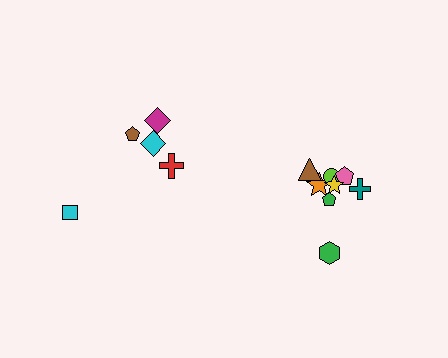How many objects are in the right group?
There are 8 objects.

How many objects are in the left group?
There are 5 objects.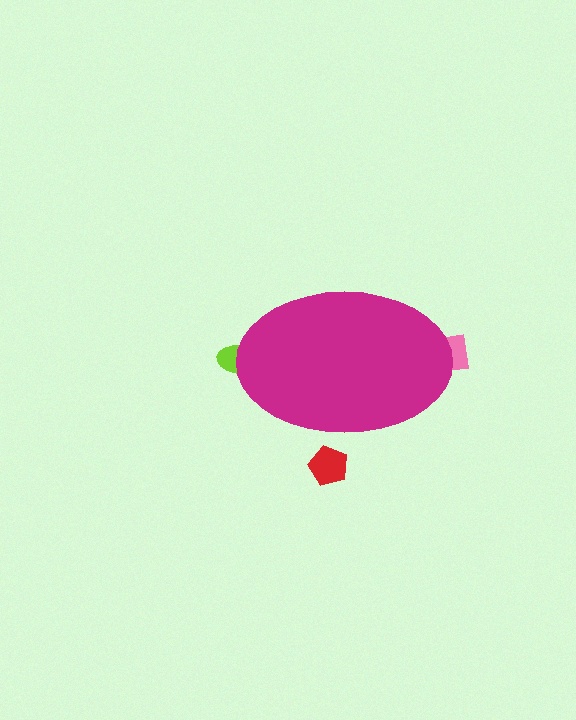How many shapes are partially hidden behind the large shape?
3 shapes are partially hidden.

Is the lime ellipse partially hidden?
Yes, the lime ellipse is partially hidden behind the magenta ellipse.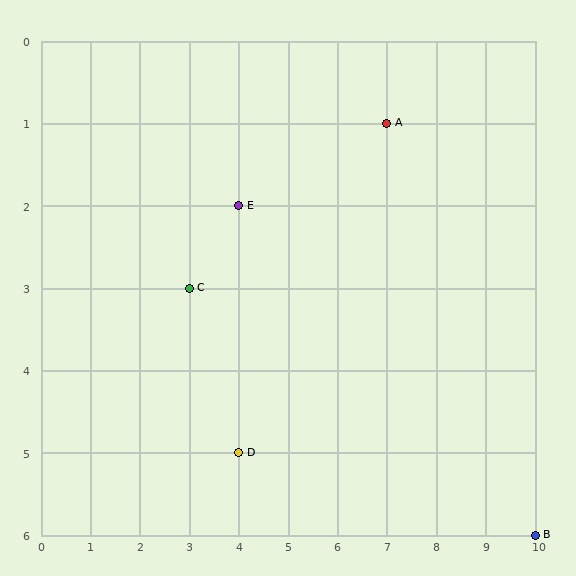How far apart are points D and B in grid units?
Points D and B are 6 columns and 1 row apart (about 6.1 grid units diagonally).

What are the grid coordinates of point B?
Point B is at grid coordinates (10, 6).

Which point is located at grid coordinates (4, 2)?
Point E is at (4, 2).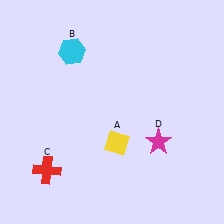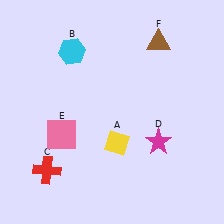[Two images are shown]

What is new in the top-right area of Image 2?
A brown triangle (F) was added in the top-right area of Image 2.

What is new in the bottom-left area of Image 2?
A pink square (E) was added in the bottom-left area of Image 2.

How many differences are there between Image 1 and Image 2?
There are 2 differences between the two images.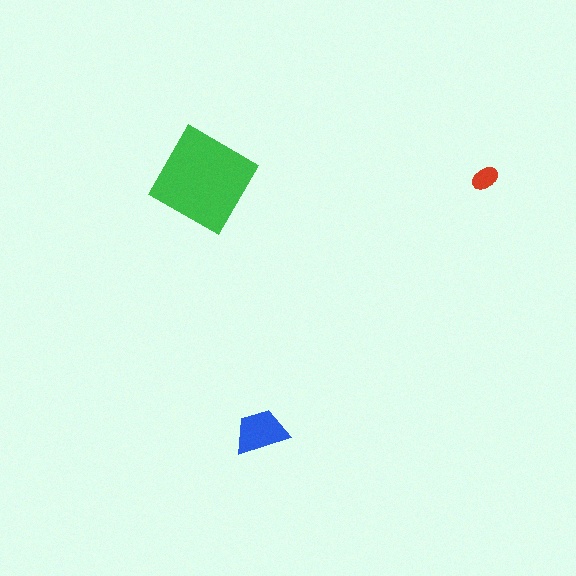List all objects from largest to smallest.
The green diamond, the blue trapezoid, the red ellipse.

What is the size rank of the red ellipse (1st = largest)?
3rd.